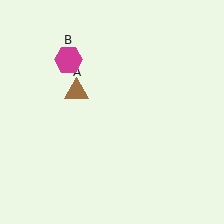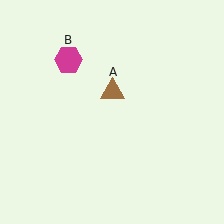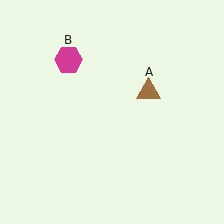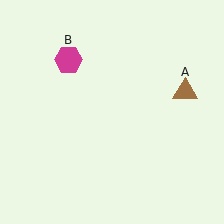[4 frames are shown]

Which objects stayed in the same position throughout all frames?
Magenta hexagon (object B) remained stationary.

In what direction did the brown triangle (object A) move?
The brown triangle (object A) moved right.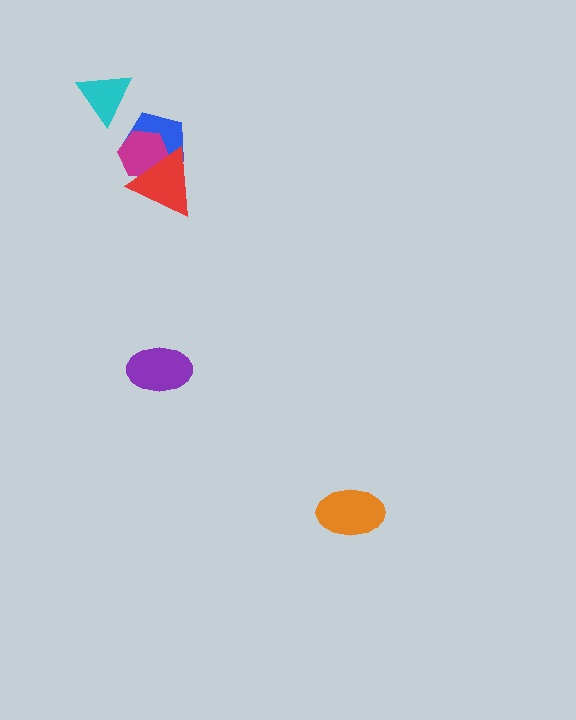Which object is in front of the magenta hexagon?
The red triangle is in front of the magenta hexagon.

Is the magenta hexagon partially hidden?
Yes, it is partially covered by another shape.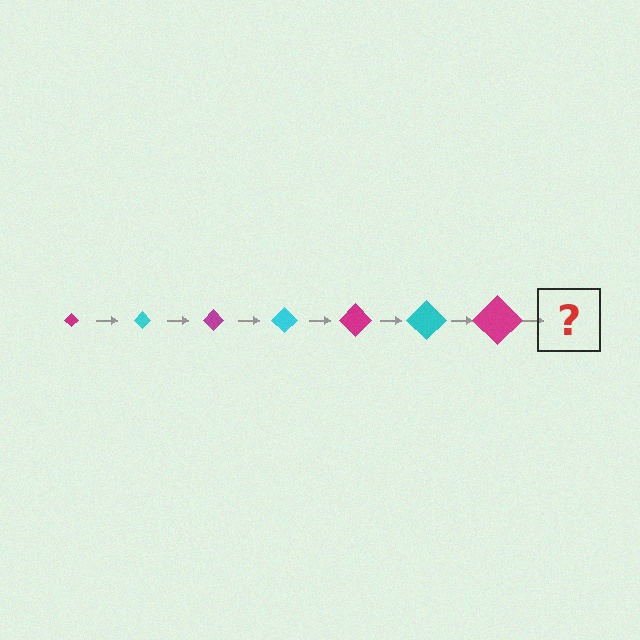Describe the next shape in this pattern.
It should be a cyan diamond, larger than the previous one.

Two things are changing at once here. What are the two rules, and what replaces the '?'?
The two rules are that the diamond grows larger each step and the color cycles through magenta and cyan. The '?' should be a cyan diamond, larger than the previous one.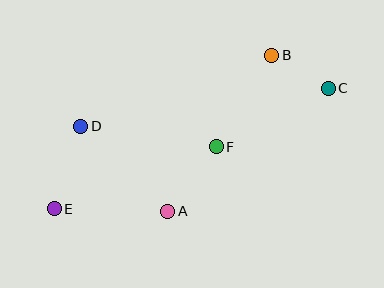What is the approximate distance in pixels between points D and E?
The distance between D and E is approximately 87 pixels.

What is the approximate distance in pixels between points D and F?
The distance between D and F is approximately 137 pixels.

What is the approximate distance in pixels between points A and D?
The distance between A and D is approximately 122 pixels.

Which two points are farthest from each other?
Points C and E are farthest from each other.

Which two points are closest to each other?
Points B and C are closest to each other.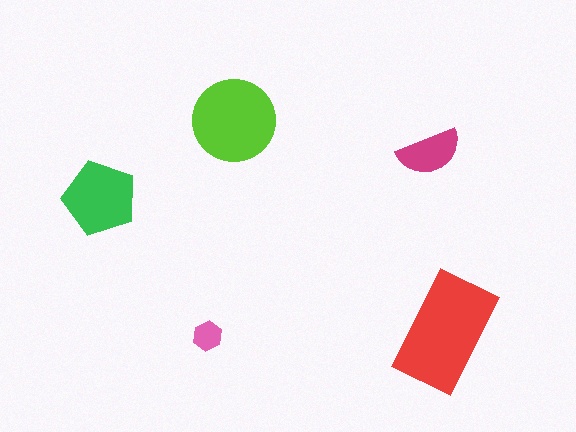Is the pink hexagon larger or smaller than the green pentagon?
Smaller.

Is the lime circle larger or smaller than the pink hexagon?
Larger.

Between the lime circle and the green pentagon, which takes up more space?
The lime circle.